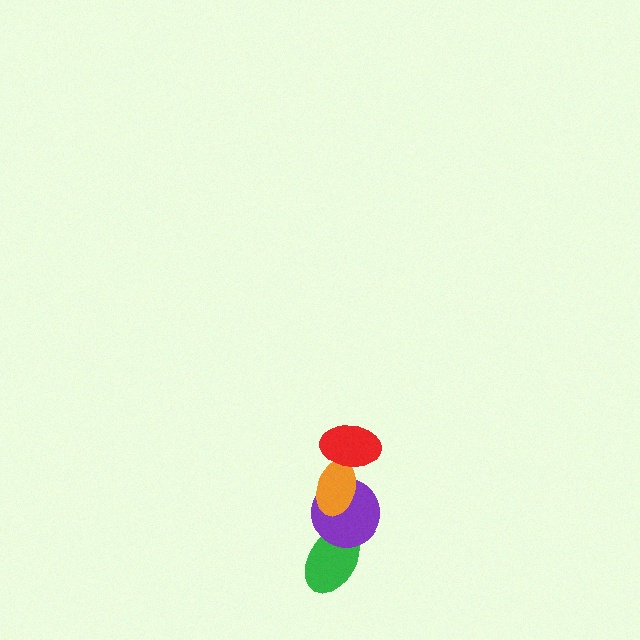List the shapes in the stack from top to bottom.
From top to bottom: the red ellipse, the orange ellipse, the purple circle, the green ellipse.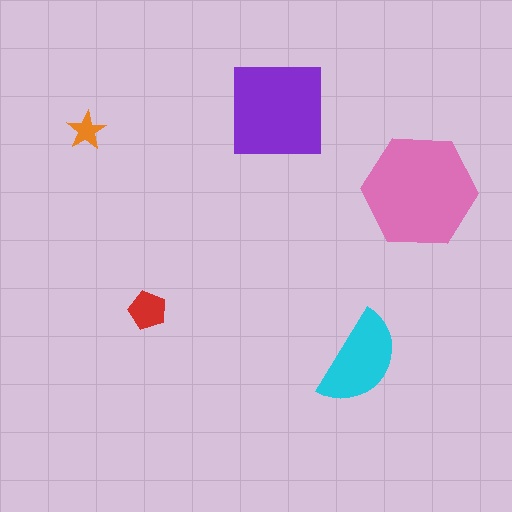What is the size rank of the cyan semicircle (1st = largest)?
3rd.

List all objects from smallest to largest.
The orange star, the red pentagon, the cyan semicircle, the purple square, the pink hexagon.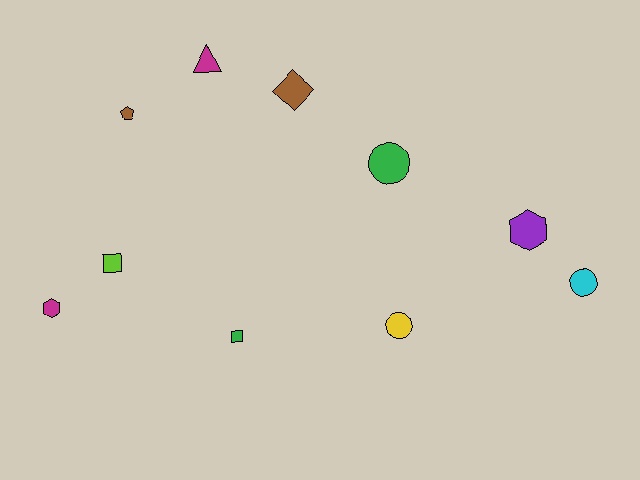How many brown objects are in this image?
There are 2 brown objects.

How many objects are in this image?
There are 10 objects.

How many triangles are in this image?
There is 1 triangle.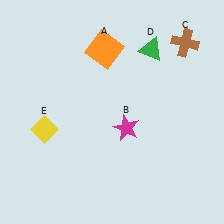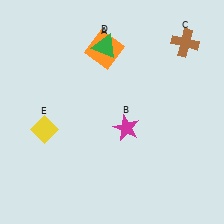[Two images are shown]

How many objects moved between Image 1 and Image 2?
1 object moved between the two images.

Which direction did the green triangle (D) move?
The green triangle (D) moved left.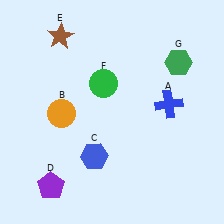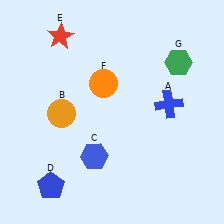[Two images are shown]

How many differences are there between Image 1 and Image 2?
There are 3 differences between the two images.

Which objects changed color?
D changed from purple to blue. E changed from brown to red. F changed from green to orange.